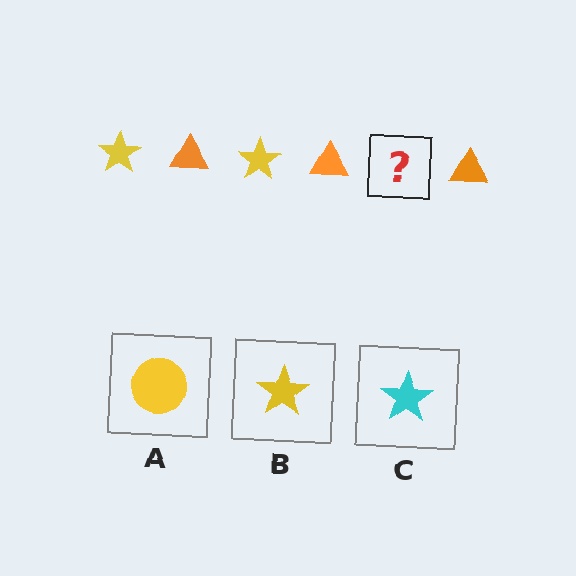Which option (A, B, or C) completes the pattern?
B.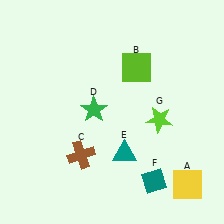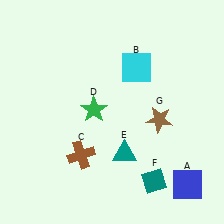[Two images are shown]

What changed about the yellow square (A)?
In Image 1, A is yellow. In Image 2, it changed to blue.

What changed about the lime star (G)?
In Image 1, G is lime. In Image 2, it changed to brown.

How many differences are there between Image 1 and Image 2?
There are 3 differences between the two images.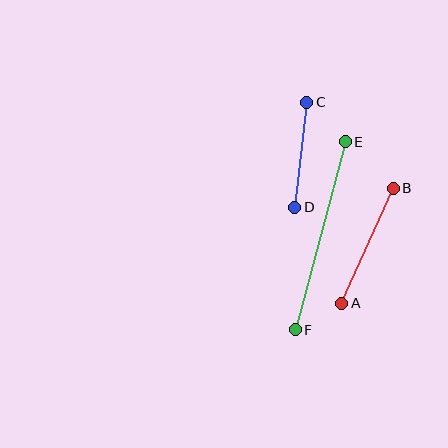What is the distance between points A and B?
The distance is approximately 126 pixels.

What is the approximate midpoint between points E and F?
The midpoint is at approximately (320, 236) pixels.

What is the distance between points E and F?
The distance is approximately 194 pixels.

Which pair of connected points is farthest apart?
Points E and F are farthest apart.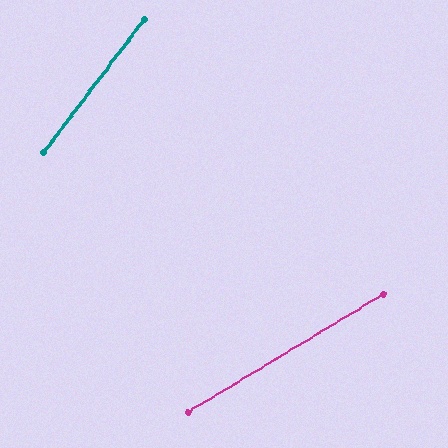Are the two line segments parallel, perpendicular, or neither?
Neither parallel nor perpendicular — they differ by about 22°.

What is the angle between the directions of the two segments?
Approximately 22 degrees.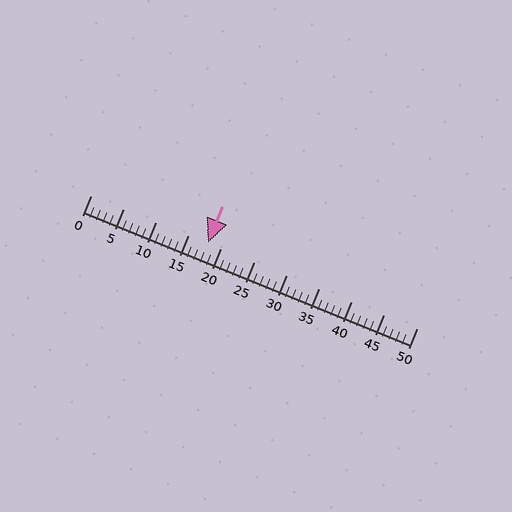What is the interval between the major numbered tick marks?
The major tick marks are spaced 5 units apart.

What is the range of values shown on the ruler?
The ruler shows values from 0 to 50.